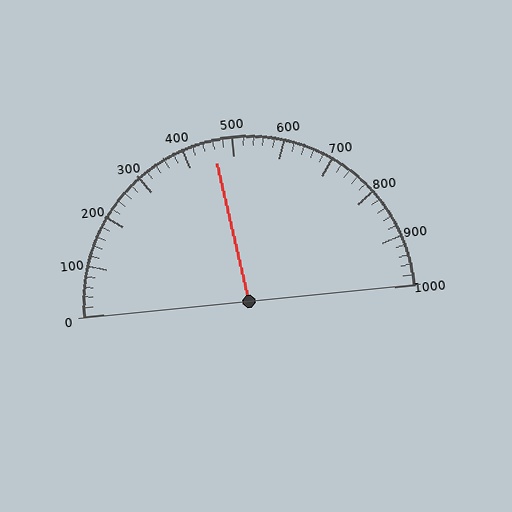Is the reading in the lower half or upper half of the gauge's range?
The reading is in the lower half of the range (0 to 1000).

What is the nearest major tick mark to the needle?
The nearest major tick mark is 500.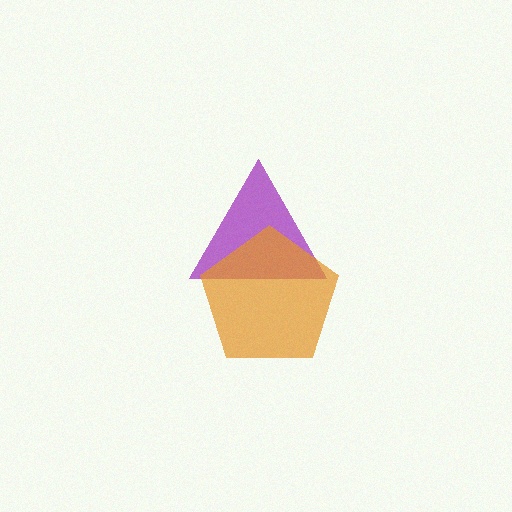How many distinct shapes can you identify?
There are 2 distinct shapes: a purple triangle, an orange pentagon.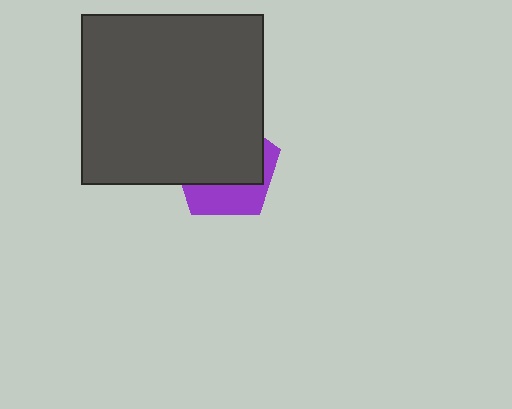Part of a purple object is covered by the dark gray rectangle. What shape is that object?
It is a pentagon.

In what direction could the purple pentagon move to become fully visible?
The purple pentagon could move down. That would shift it out from behind the dark gray rectangle entirely.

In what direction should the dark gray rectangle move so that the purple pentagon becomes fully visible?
The dark gray rectangle should move up. That is the shortest direction to clear the overlap and leave the purple pentagon fully visible.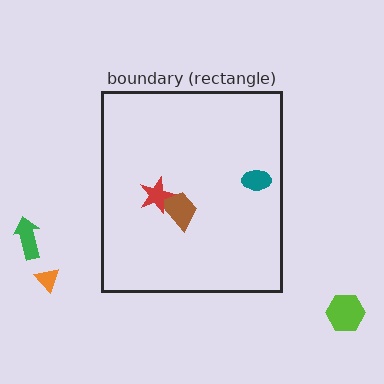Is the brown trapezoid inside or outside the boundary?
Inside.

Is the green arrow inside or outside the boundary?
Outside.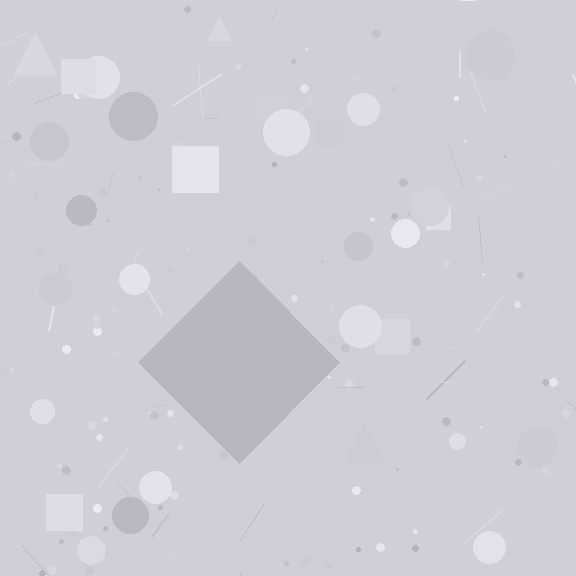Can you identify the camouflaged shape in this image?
The camouflaged shape is a diamond.